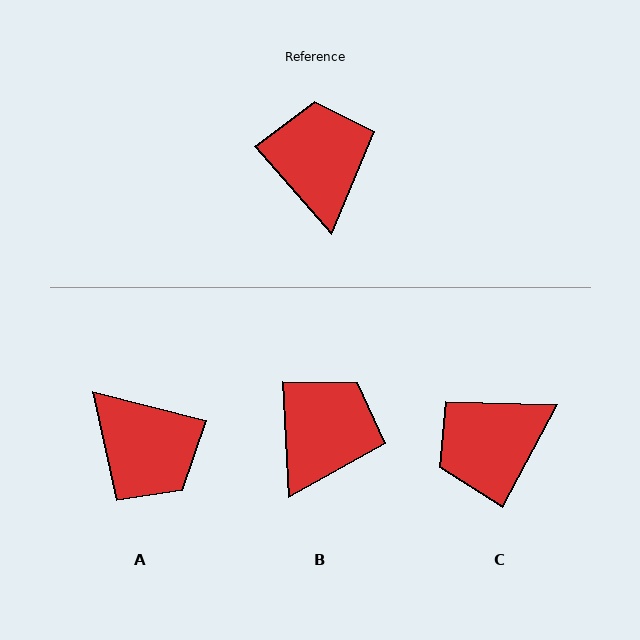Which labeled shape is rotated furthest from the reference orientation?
A, about 145 degrees away.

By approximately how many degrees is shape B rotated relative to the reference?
Approximately 38 degrees clockwise.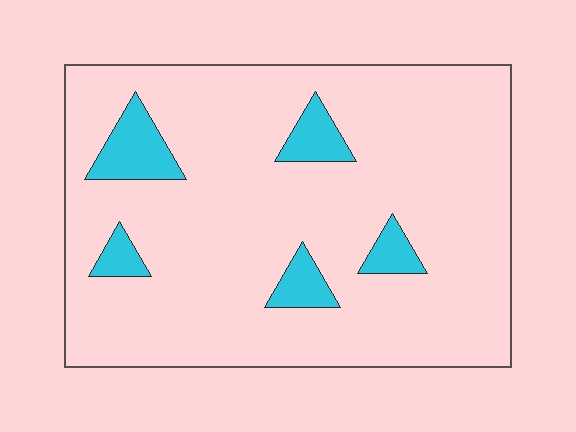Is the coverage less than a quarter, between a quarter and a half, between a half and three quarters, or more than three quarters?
Less than a quarter.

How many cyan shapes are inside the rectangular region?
5.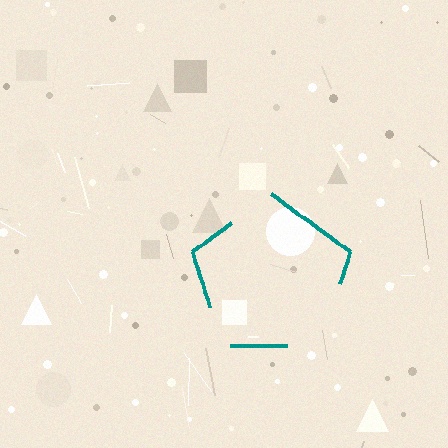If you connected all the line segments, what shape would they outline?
They would outline a pentagon.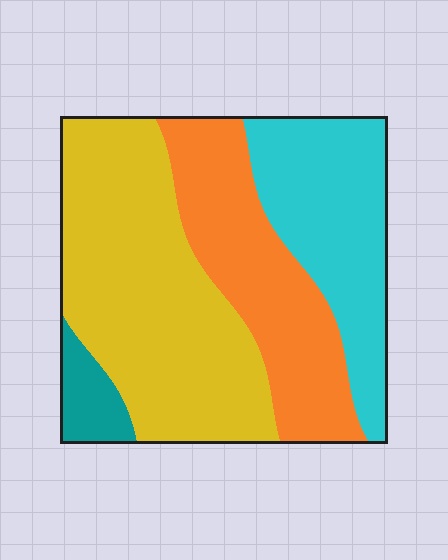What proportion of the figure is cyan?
Cyan covers about 25% of the figure.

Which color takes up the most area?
Yellow, at roughly 45%.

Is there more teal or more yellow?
Yellow.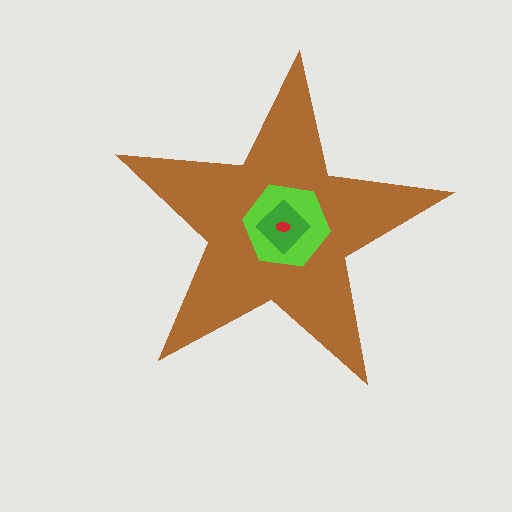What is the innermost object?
The red ellipse.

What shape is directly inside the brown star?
The lime hexagon.